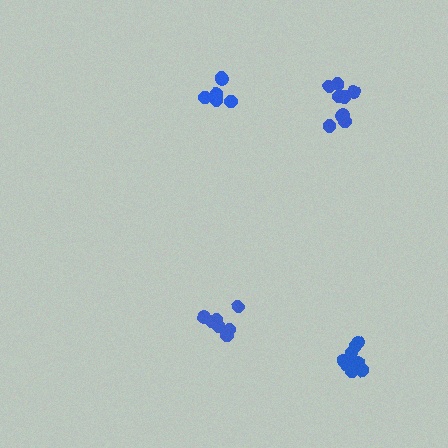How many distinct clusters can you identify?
There are 4 distinct clusters.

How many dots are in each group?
Group 1: 9 dots, Group 2: 6 dots, Group 3: 7 dots, Group 4: 10 dots (32 total).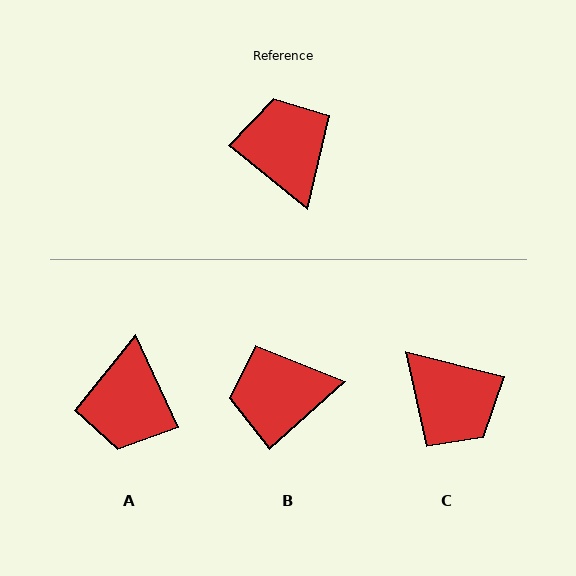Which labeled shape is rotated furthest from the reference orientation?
C, about 155 degrees away.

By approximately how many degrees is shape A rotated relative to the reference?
Approximately 154 degrees counter-clockwise.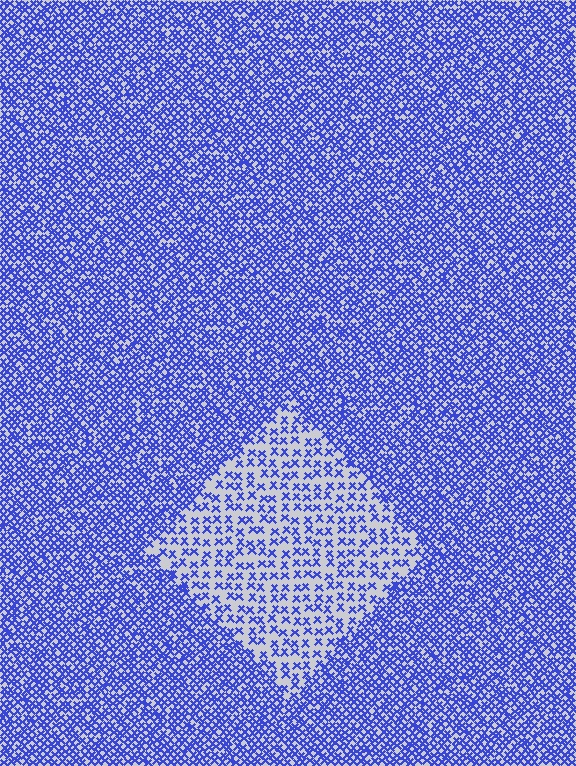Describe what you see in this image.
The image contains small blue elements arranged at two different densities. A diamond-shaped region is visible where the elements are less densely packed than the surrounding area.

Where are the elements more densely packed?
The elements are more densely packed outside the diamond boundary.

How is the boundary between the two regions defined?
The boundary is defined by a change in element density (approximately 2.3x ratio). All elements are the same color, size, and shape.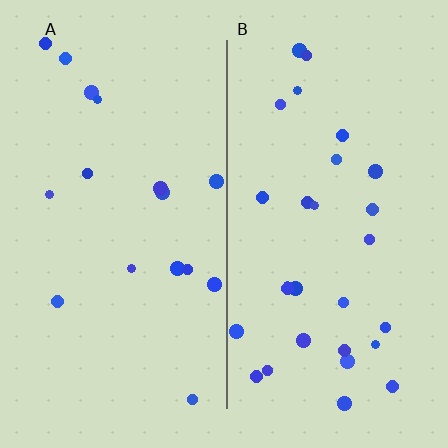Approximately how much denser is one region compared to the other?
Approximately 1.8× — region B over region A.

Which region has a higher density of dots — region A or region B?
B (the right).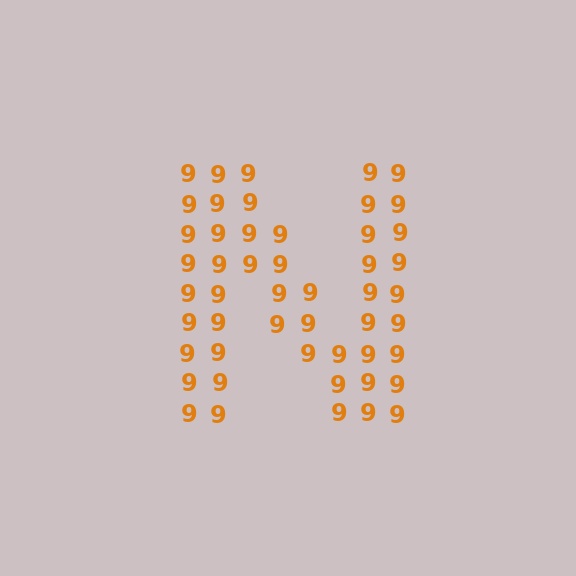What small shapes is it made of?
It is made of small digit 9's.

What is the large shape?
The large shape is the letter N.